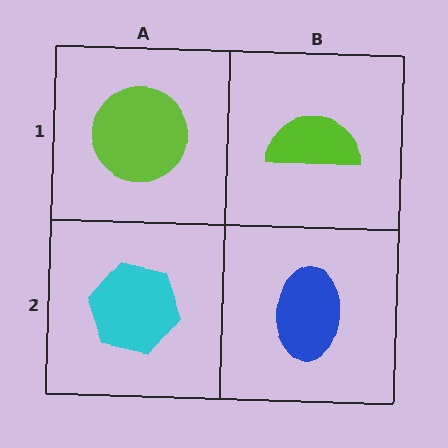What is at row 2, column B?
A blue ellipse.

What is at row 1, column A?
A lime circle.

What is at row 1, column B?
A lime semicircle.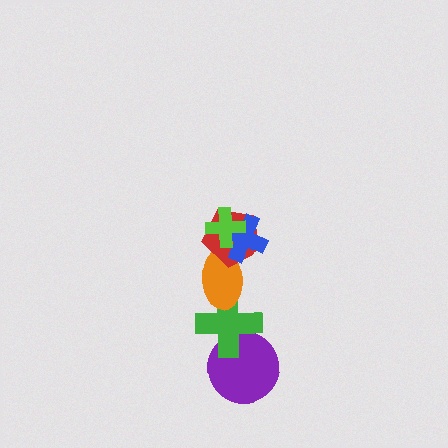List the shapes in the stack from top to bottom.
From top to bottom: the lime cross, the blue cross, the red pentagon, the orange ellipse, the green cross, the purple circle.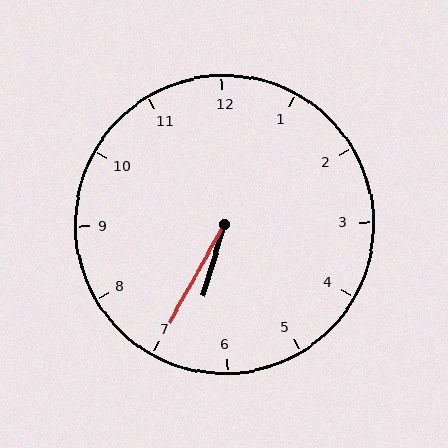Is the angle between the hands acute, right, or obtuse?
It is acute.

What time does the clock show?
6:35.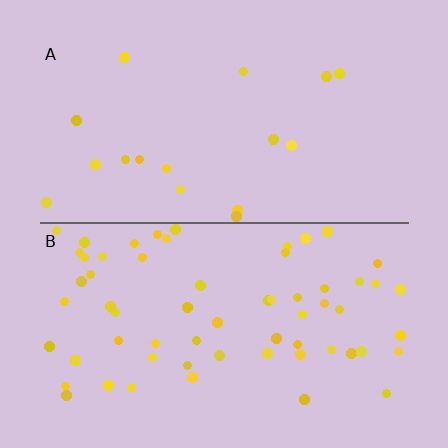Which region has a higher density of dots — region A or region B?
B (the bottom).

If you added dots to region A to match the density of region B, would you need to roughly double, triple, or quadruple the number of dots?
Approximately quadruple.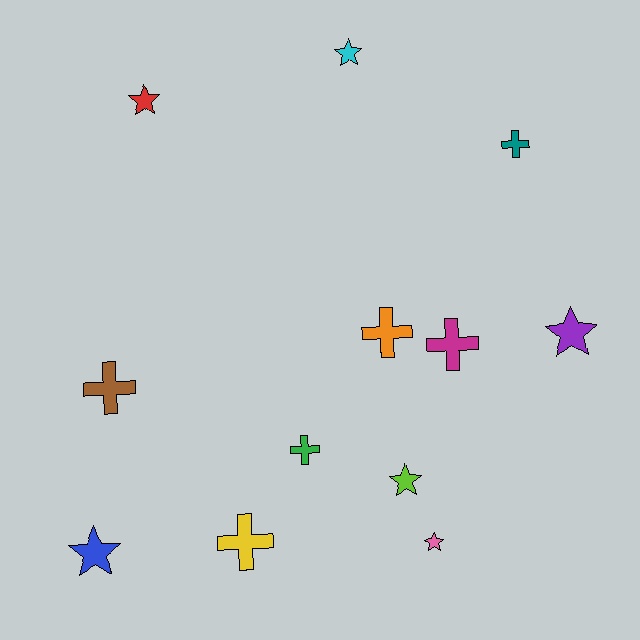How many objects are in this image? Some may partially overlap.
There are 12 objects.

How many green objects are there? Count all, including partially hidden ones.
There is 1 green object.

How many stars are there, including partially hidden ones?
There are 6 stars.